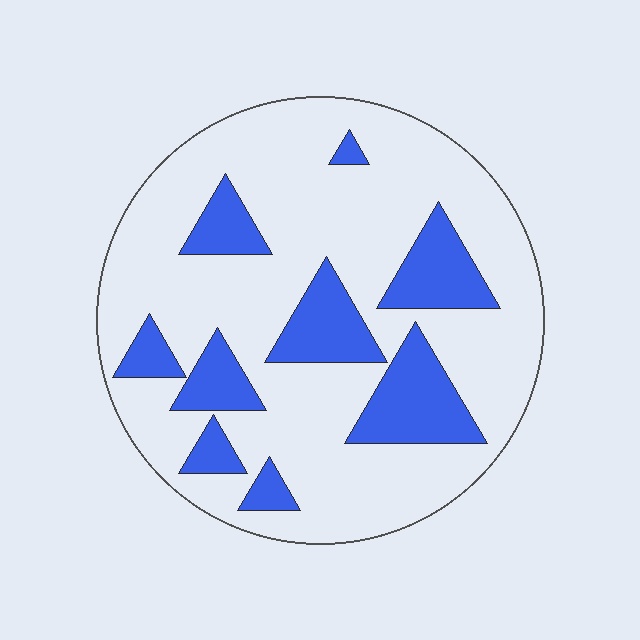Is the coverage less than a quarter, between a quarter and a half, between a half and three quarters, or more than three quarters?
Less than a quarter.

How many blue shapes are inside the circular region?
9.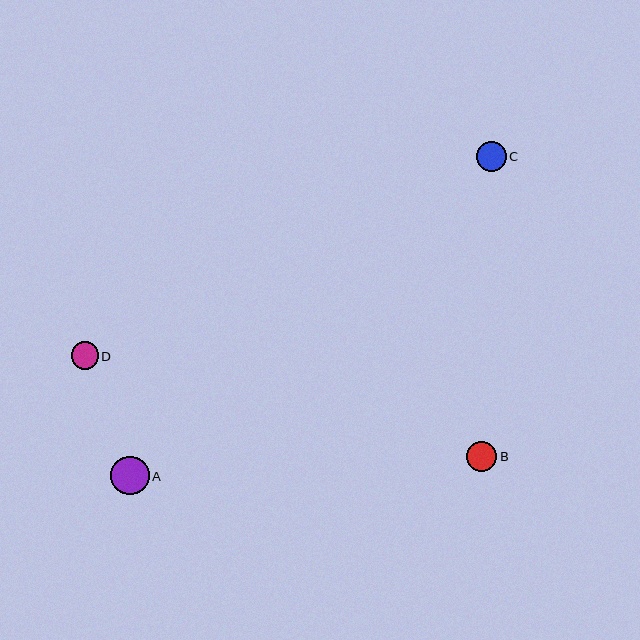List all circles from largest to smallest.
From largest to smallest: A, B, C, D.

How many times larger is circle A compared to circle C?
Circle A is approximately 1.3 times the size of circle C.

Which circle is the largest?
Circle A is the largest with a size of approximately 38 pixels.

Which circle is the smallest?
Circle D is the smallest with a size of approximately 27 pixels.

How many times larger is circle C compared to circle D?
Circle C is approximately 1.1 times the size of circle D.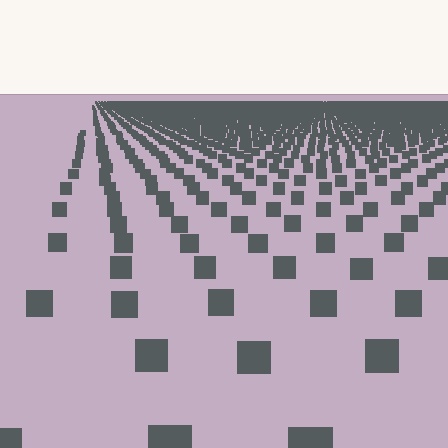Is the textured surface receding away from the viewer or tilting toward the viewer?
The surface is receding away from the viewer. Texture elements get smaller and denser toward the top.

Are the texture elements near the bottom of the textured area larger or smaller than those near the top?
Larger. Near the bottom, elements are closer to the viewer and appear at a bigger on-screen size.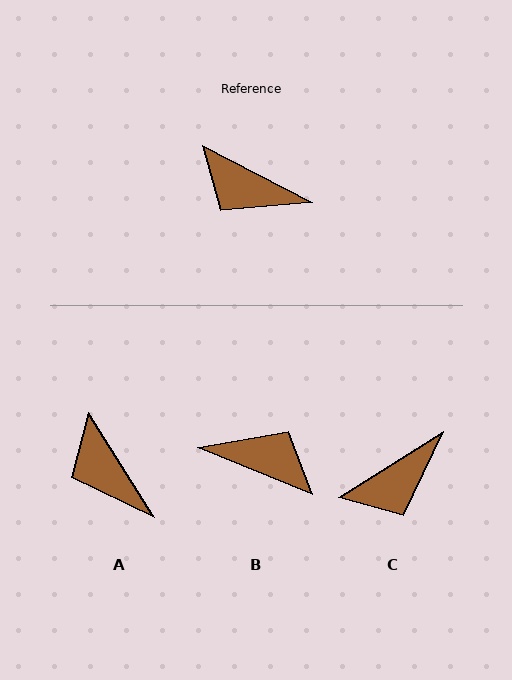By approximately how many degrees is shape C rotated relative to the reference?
Approximately 60 degrees counter-clockwise.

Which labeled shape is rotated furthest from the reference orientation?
B, about 175 degrees away.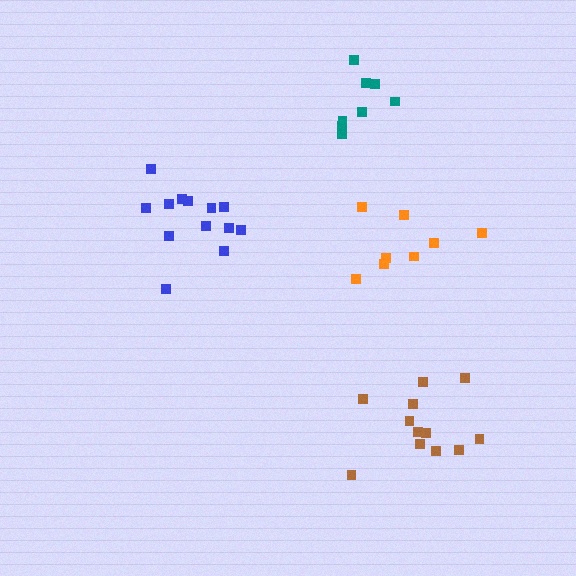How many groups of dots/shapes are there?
There are 4 groups.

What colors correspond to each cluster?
The clusters are colored: orange, blue, teal, brown.